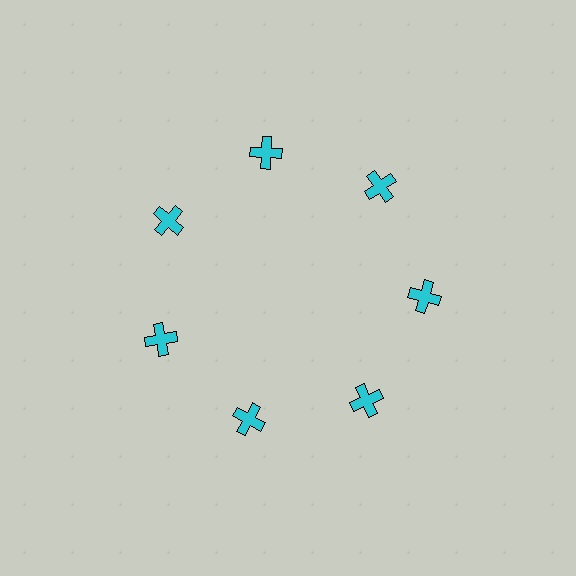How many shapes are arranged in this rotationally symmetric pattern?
There are 7 shapes, arranged in 7 groups of 1.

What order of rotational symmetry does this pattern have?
This pattern has 7-fold rotational symmetry.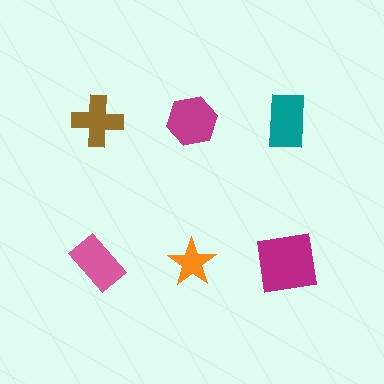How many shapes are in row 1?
3 shapes.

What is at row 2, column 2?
An orange star.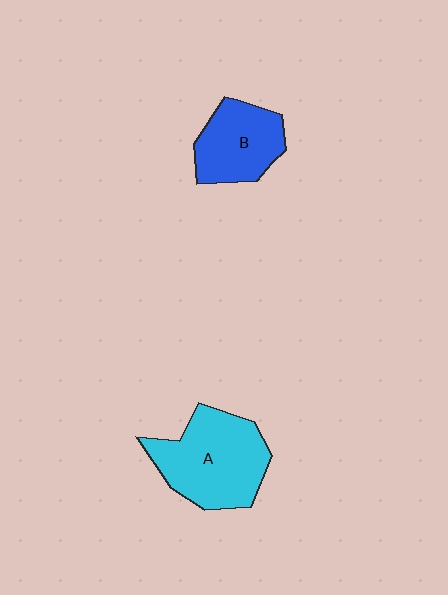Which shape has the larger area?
Shape A (cyan).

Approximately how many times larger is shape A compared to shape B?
Approximately 1.5 times.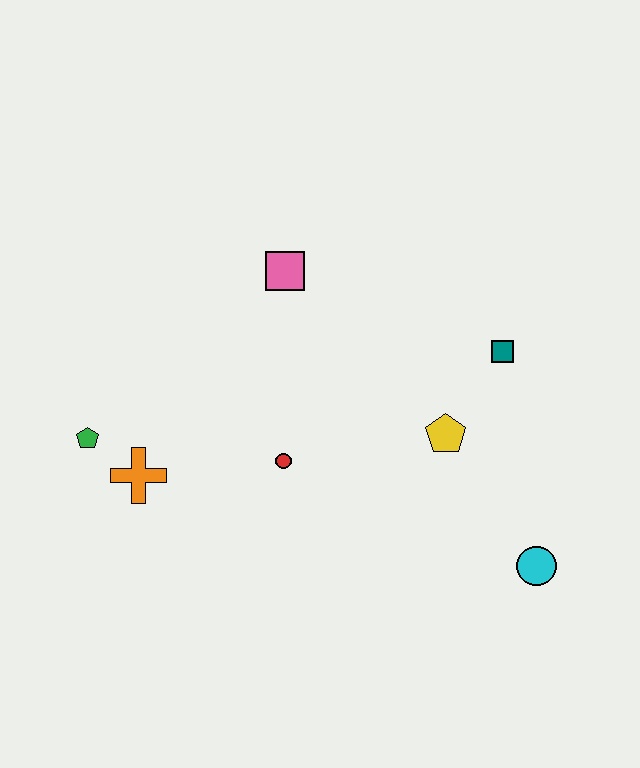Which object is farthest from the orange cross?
The cyan circle is farthest from the orange cross.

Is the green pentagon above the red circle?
Yes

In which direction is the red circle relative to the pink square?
The red circle is below the pink square.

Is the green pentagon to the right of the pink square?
No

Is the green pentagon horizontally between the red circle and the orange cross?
No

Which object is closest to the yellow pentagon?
The teal square is closest to the yellow pentagon.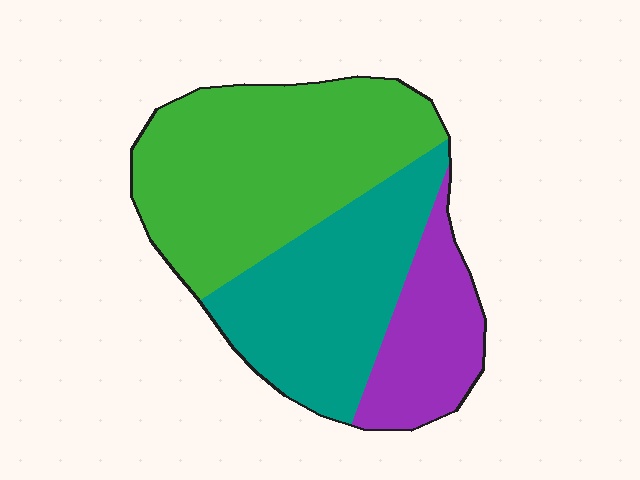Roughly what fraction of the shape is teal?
Teal takes up about one third (1/3) of the shape.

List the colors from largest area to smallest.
From largest to smallest: green, teal, purple.